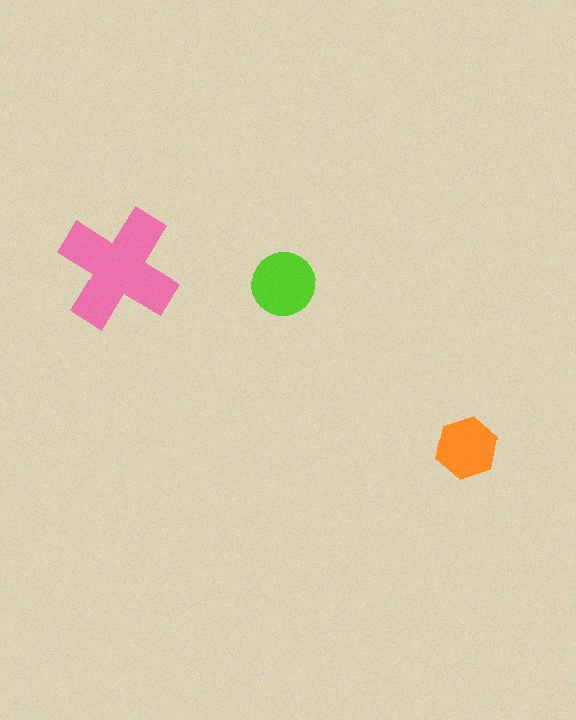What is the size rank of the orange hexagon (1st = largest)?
3rd.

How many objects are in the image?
There are 3 objects in the image.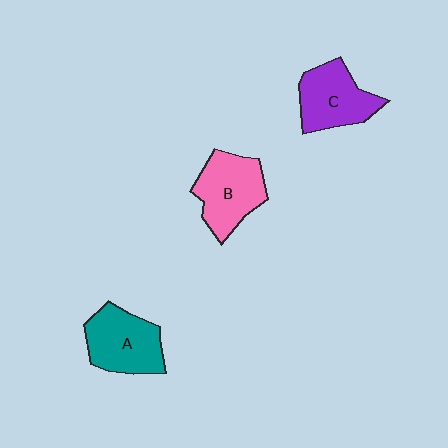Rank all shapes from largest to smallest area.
From largest to smallest: B (pink), A (teal), C (purple).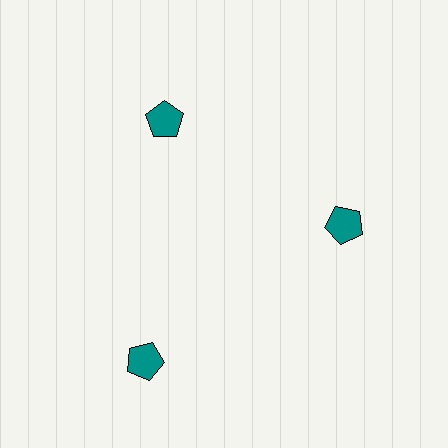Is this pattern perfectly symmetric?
No. The 3 teal pentagons are arranged in a ring, but one element near the 7 o'clock position is pushed outward from the center, breaking the 3-fold rotational symmetry.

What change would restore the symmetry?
The symmetry would be restored by moving it inward, back onto the ring so that all 3 pentagons sit at equal angles and equal distance from the center.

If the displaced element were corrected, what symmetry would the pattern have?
It would have 3-fold rotational symmetry — the pattern would map onto itself every 120 degrees.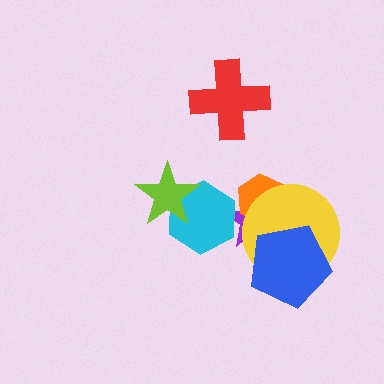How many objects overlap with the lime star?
1 object overlaps with the lime star.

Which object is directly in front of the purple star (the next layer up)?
The orange hexagon is directly in front of the purple star.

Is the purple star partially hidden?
Yes, it is partially covered by another shape.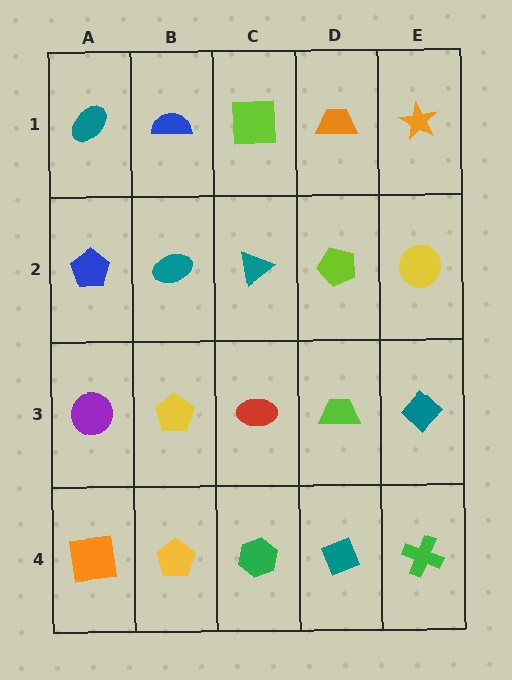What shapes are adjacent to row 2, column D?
An orange trapezoid (row 1, column D), a lime trapezoid (row 3, column D), a teal triangle (row 2, column C), a yellow circle (row 2, column E).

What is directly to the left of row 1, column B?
A teal ellipse.